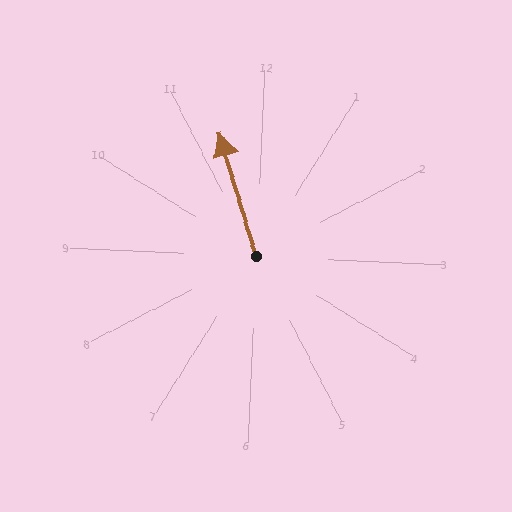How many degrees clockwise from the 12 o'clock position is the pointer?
Approximately 341 degrees.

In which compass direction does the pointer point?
North.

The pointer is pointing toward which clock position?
Roughly 11 o'clock.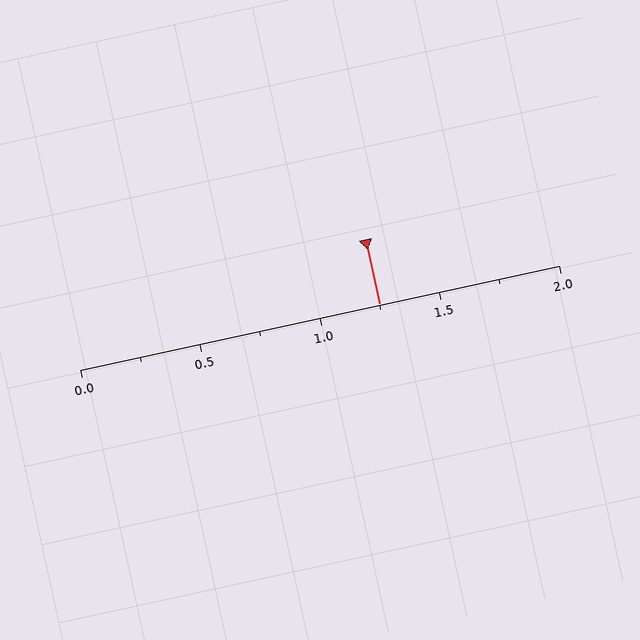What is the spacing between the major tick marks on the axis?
The major ticks are spaced 0.5 apart.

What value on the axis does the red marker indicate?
The marker indicates approximately 1.25.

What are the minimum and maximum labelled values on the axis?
The axis runs from 0.0 to 2.0.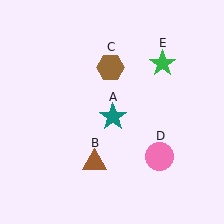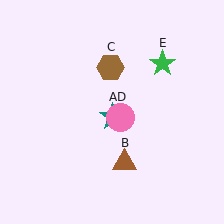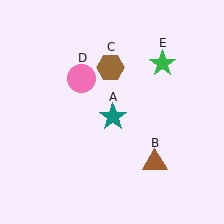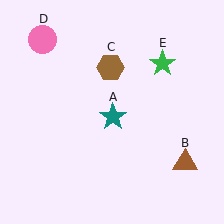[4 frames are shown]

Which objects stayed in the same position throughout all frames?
Teal star (object A) and brown hexagon (object C) and green star (object E) remained stationary.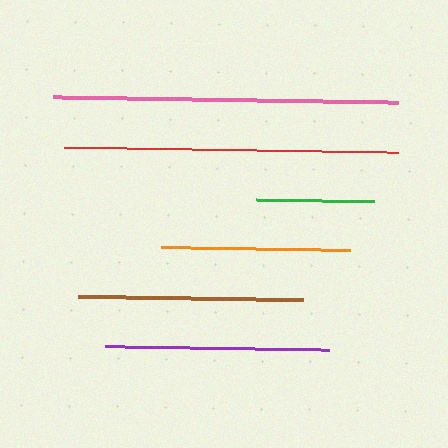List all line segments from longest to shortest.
From longest to shortest: pink, red, brown, purple, orange, green.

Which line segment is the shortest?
The green line is the shortest at approximately 119 pixels.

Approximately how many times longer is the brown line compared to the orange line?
The brown line is approximately 1.2 times the length of the orange line.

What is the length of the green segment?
The green segment is approximately 119 pixels long.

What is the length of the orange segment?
The orange segment is approximately 189 pixels long.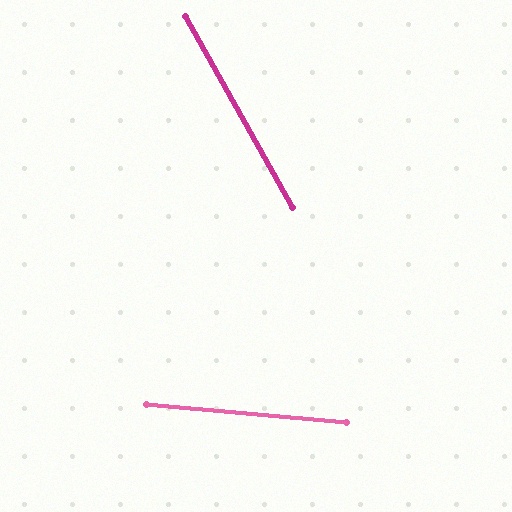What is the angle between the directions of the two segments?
Approximately 56 degrees.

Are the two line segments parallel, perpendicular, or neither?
Neither parallel nor perpendicular — they differ by about 56°.